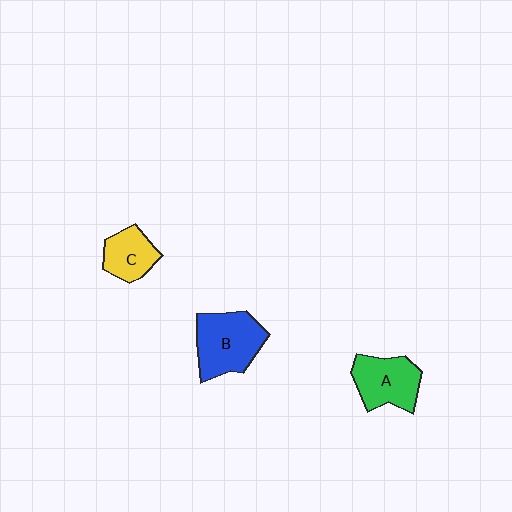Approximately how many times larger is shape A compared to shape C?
Approximately 1.4 times.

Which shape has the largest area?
Shape B (blue).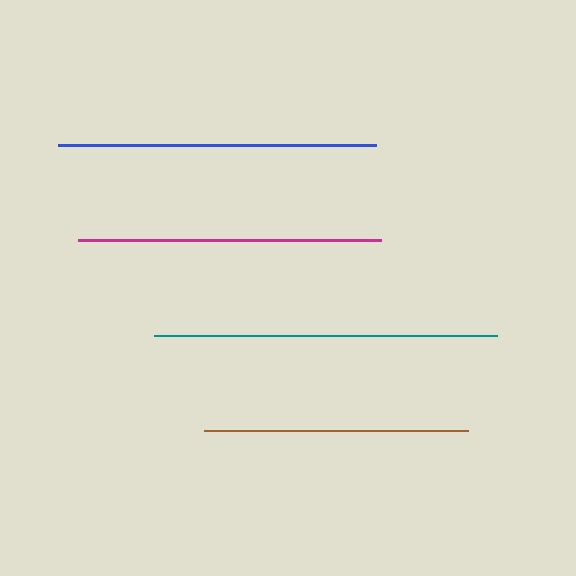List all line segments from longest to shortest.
From longest to shortest: teal, blue, magenta, brown.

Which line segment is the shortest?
The brown line is the shortest at approximately 264 pixels.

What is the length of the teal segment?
The teal segment is approximately 343 pixels long.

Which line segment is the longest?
The teal line is the longest at approximately 343 pixels.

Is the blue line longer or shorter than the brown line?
The blue line is longer than the brown line.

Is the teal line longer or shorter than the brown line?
The teal line is longer than the brown line.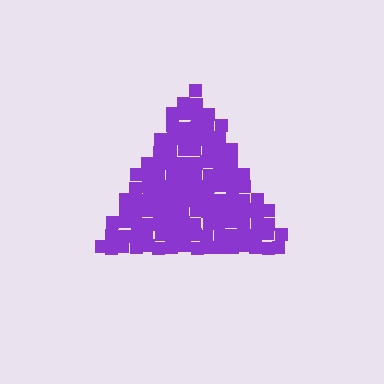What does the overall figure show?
The overall figure shows a triangle.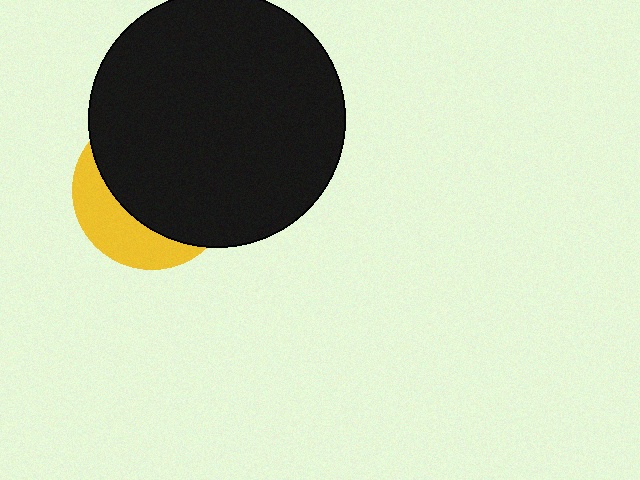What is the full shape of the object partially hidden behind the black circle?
The partially hidden object is a yellow circle.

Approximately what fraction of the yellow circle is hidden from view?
Roughly 69% of the yellow circle is hidden behind the black circle.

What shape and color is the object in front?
The object in front is a black circle.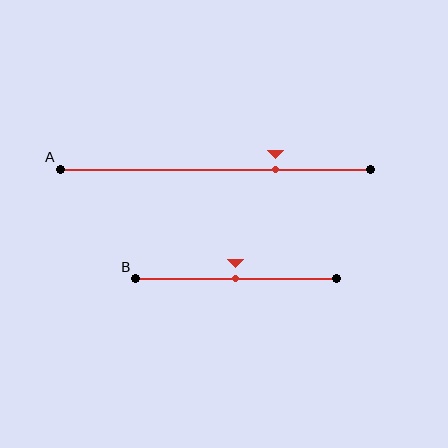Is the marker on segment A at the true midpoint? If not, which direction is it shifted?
No, the marker on segment A is shifted to the right by about 19% of the segment length.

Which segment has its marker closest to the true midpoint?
Segment B has its marker closest to the true midpoint.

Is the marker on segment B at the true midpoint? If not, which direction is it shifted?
Yes, the marker on segment B is at the true midpoint.